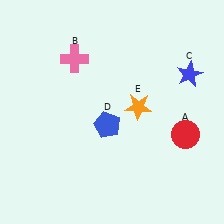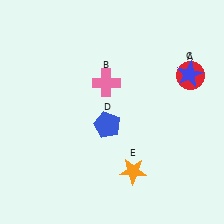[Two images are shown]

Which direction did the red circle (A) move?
The red circle (A) moved up.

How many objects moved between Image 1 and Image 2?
3 objects moved between the two images.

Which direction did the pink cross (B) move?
The pink cross (B) moved right.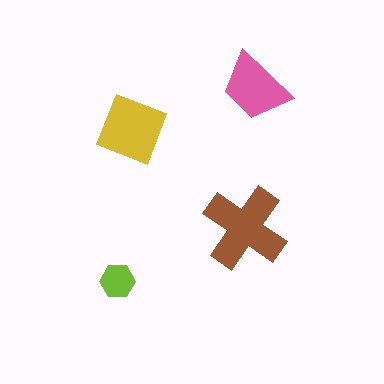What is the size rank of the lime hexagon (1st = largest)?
4th.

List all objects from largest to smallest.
The brown cross, the yellow square, the pink trapezoid, the lime hexagon.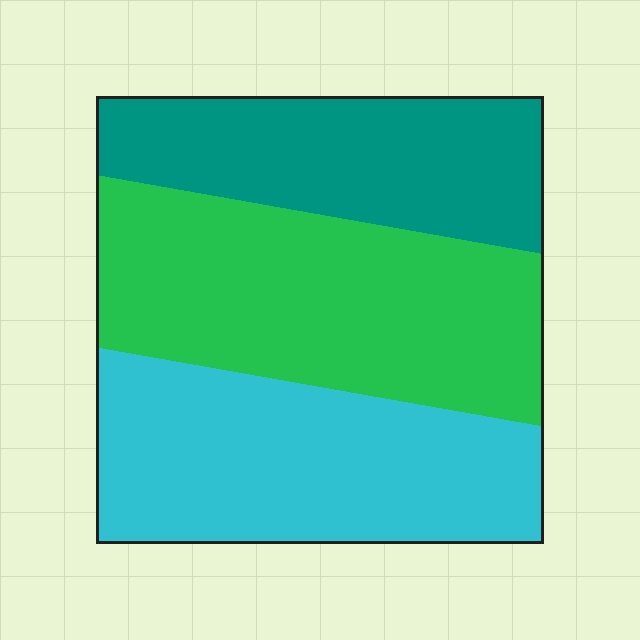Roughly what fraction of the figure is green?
Green covers roughly 40% of the figure.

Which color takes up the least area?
Teal, at roughly 25%.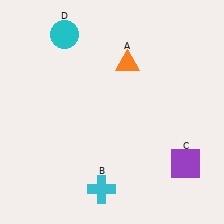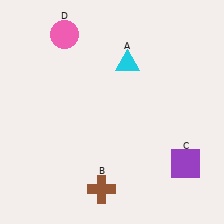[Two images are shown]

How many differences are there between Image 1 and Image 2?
There are 3 differences between the two images.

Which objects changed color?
A changed from orange to cyan. B changed from cyan to brown. D changed from cyan to pink.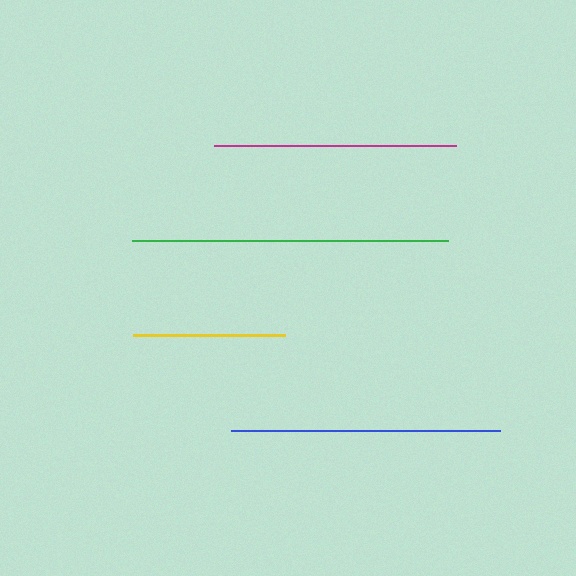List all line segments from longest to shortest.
From longest to shortest: green, blue, magenta, yellow.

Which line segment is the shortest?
The yellow line is the shortest at approximately 152 pixels.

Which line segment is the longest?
The green line is the longest at approximately 316 pixels.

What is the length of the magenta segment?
The magenta segment is approximately 242 pixels long.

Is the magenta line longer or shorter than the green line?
The green line is longer than the magenta line.